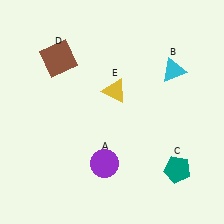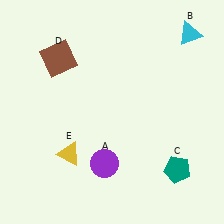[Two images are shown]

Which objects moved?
The objects that moved are: the cyan triangle (B), the yellow triangle (E).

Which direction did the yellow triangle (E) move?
The yellow triangle (E) moved down.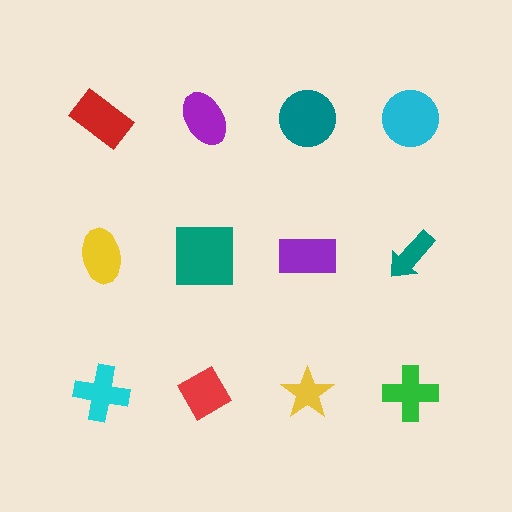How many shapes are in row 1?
4 shapes.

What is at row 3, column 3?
A yellow star.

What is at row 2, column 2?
A teal square.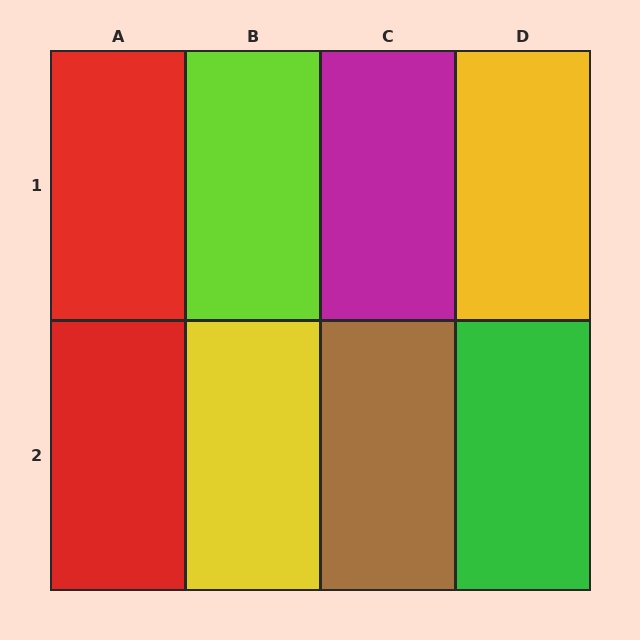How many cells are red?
2 cells are red.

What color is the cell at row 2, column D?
Green.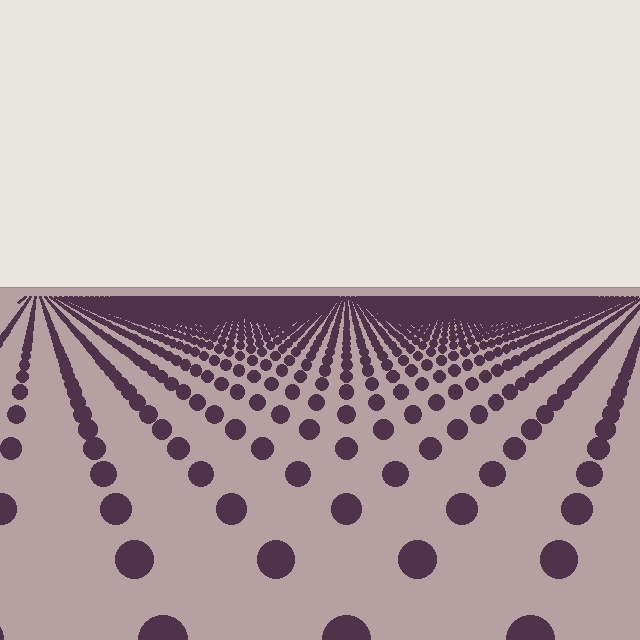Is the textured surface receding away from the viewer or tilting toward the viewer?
The surface is receding away from the viewer. Texture elements get smaller and denser toward the top.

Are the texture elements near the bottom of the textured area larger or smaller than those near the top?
Larger. Near the bottom, elements are closer to the viewer and appear at a bigger on-screen size.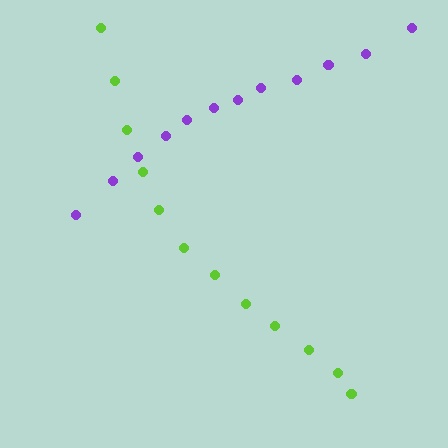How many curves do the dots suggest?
There are 2 distinct paths.